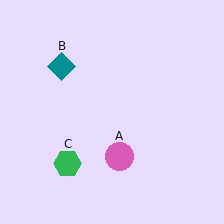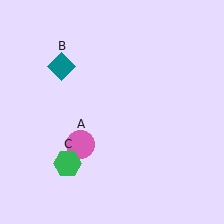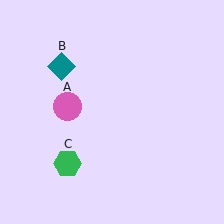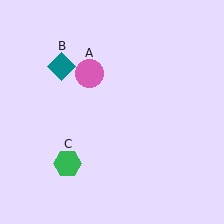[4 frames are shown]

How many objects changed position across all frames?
1 object changed position: pink circle (object A).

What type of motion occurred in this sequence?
The pink circle (object A) rotated clockwise around the center of the scene.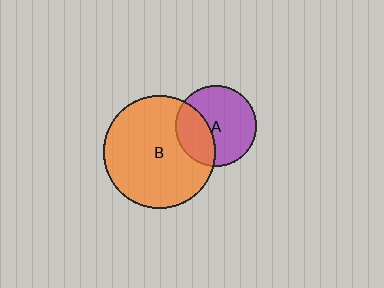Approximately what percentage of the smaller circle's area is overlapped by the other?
Approximately 35%.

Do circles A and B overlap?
Yes.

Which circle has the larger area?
Circle B (orange).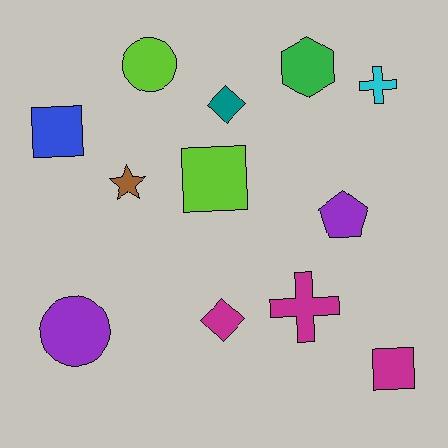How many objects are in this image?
There are 12 objects.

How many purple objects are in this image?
There are 2 purple objects.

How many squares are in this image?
There are 3 squares.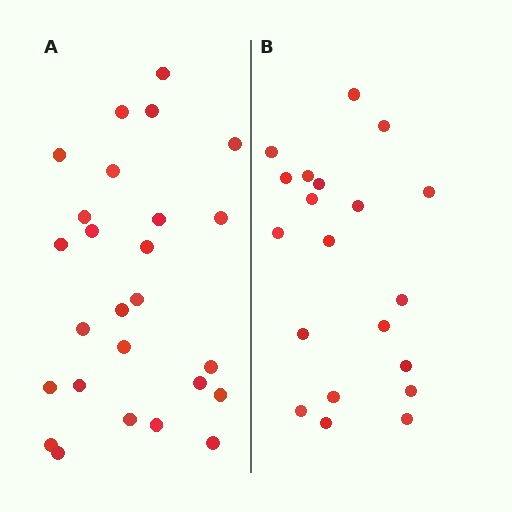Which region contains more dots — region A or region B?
Region A (the left region) has more dots.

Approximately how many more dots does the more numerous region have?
Region A has about 6 more dots than region B.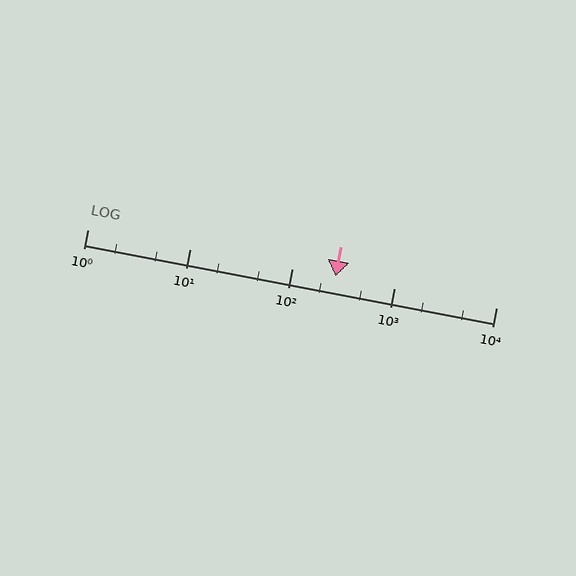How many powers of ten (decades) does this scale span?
The scale spans 4 decades, from 1 to 10000.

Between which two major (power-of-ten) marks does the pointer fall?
The pointer is between 100 and 1000.